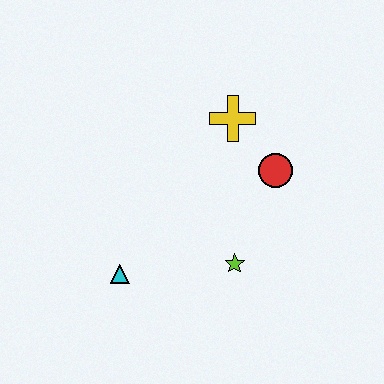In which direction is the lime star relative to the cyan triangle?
The lime star is to the right of the cyan triangle.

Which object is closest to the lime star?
The red circle is closest to the lime star.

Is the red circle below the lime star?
No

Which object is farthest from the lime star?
The yellow cross is farthest from the lime star.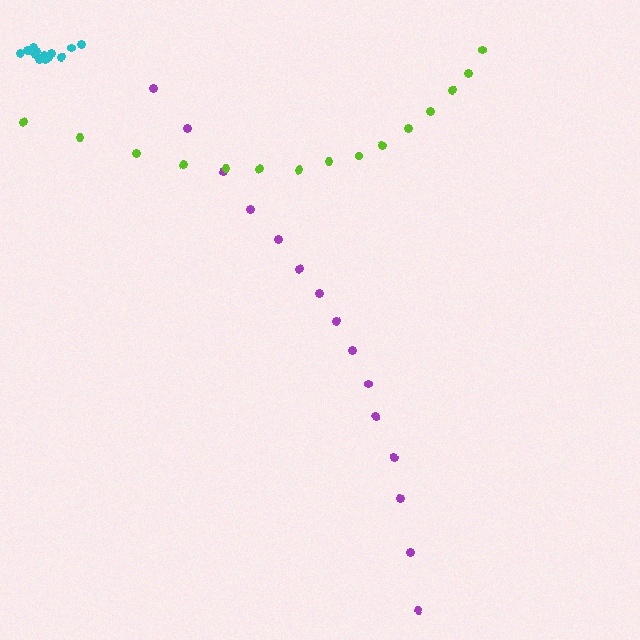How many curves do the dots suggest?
There are 3 distinct paths.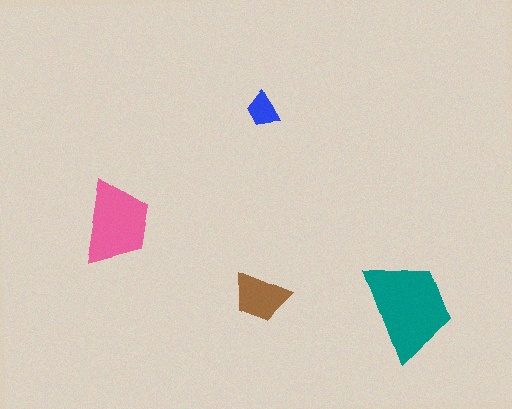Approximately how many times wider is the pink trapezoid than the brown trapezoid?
About 1.5 times wider.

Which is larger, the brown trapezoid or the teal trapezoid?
The teal one.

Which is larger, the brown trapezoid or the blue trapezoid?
The brown one.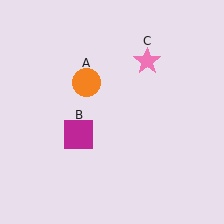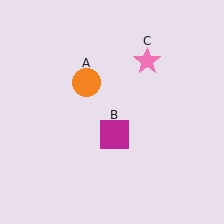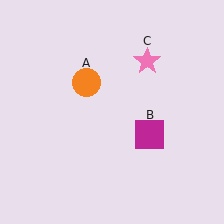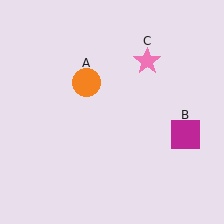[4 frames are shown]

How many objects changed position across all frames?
1 object changed position: magenta square (object B).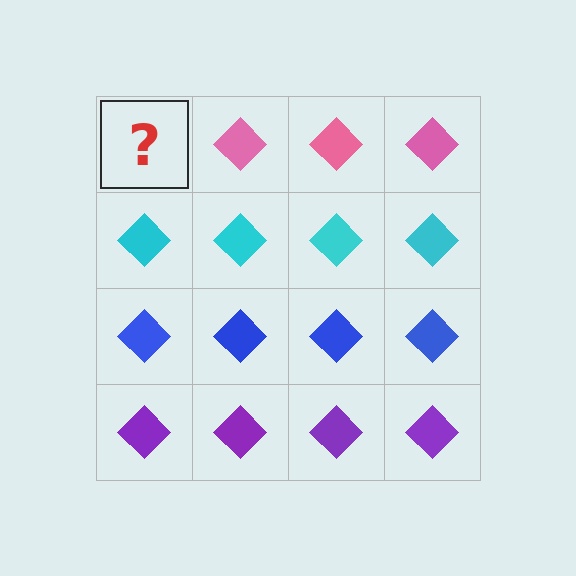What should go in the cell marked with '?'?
The missing cell should contain a pink diamond.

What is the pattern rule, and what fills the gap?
The rule is that each row has a consistent color. The gap should be filled with a pink diamond.